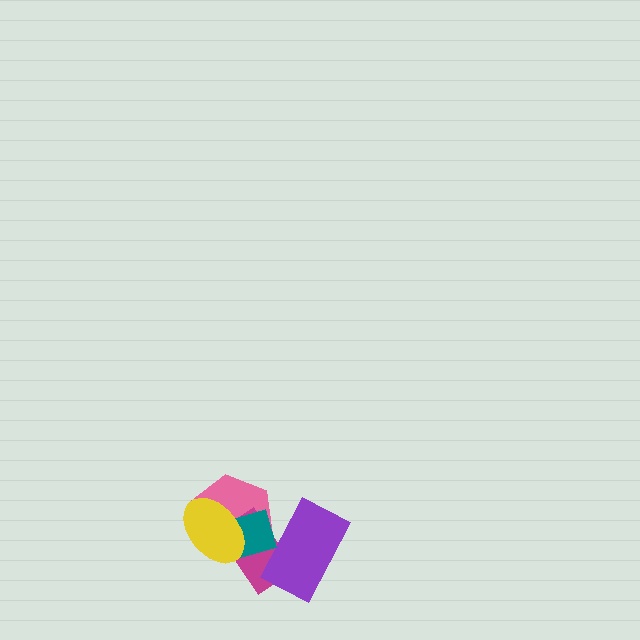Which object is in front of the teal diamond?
The yellow ellipse is in front of the teal diamond.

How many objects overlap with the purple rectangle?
2 objects overlap with the purple rectangle.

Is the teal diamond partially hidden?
Yes, it is partially covered by another shape.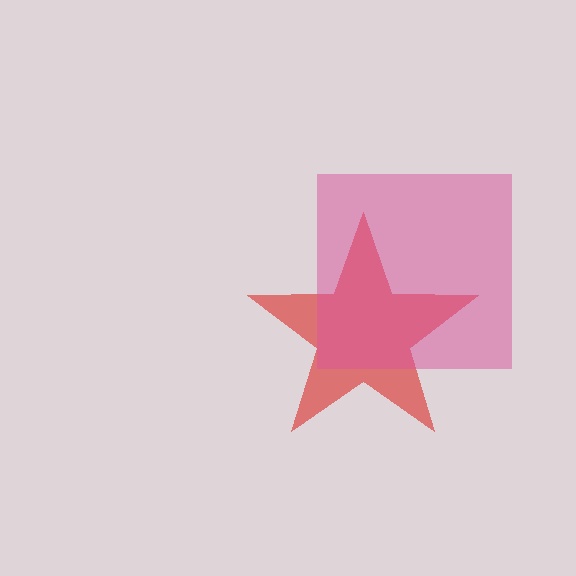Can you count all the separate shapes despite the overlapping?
Yes, there are 2 separate shapes.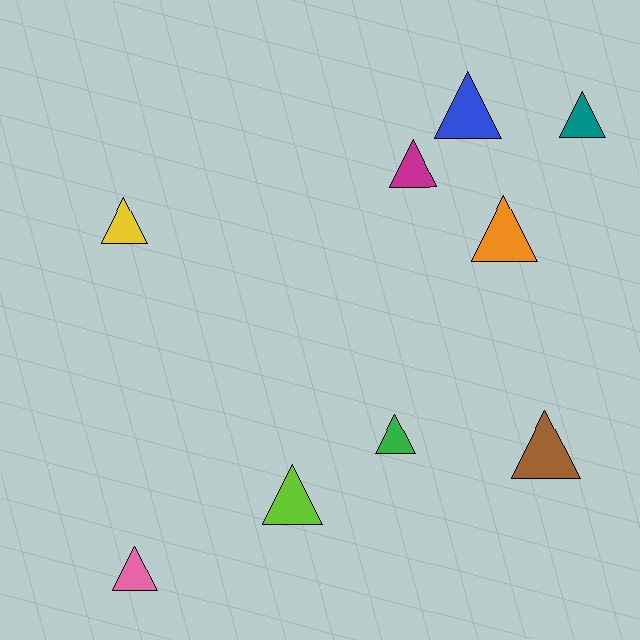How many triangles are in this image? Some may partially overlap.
There are 9 triangles.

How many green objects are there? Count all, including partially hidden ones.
There is 1 green object.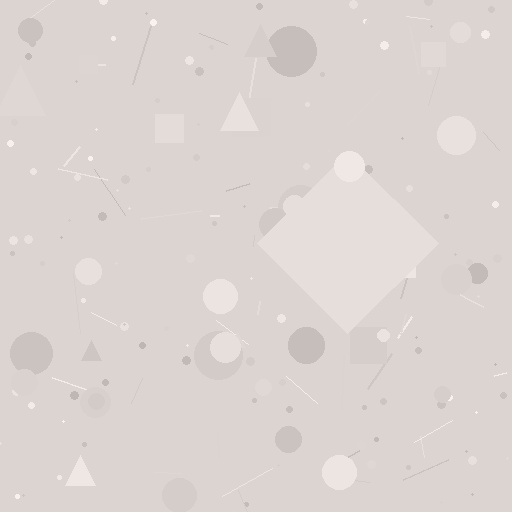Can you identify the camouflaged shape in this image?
The camouflaged shape is a diamond.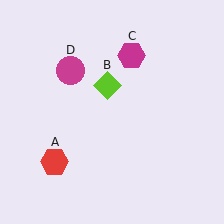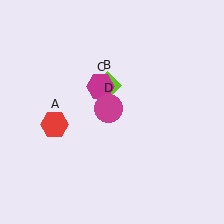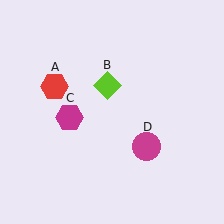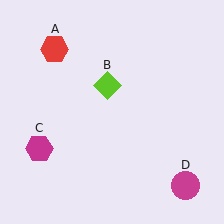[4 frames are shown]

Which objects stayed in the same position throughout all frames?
Lime diamond (object B) remained stationary.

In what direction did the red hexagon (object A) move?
The red hexagon (object A) moved up.